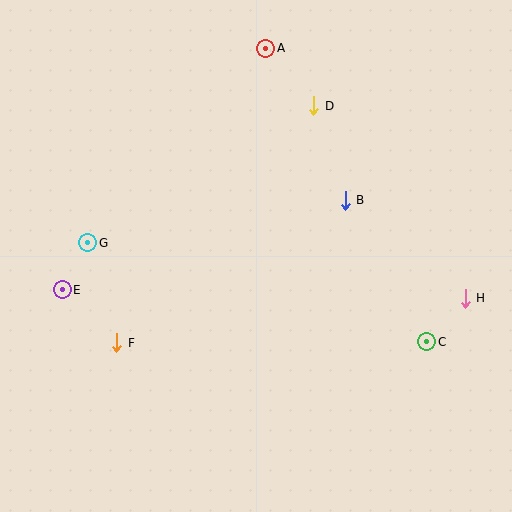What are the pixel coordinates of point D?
Point D is at (314, 106).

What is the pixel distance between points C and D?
The distance between C and D is 262 pixels.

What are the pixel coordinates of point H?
Point H is at (465, 298).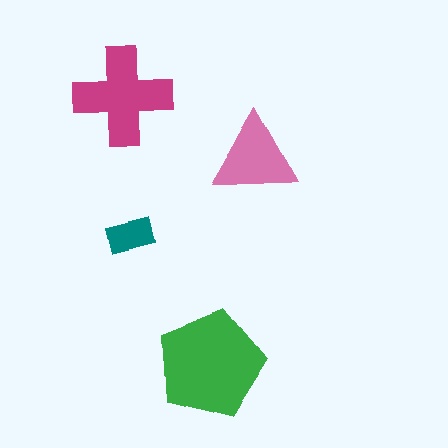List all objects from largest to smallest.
The green pentagon, the magenta cross, the pink triangle, the teal rectangle.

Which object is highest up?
The magenta cross is topmost.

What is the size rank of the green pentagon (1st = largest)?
1st.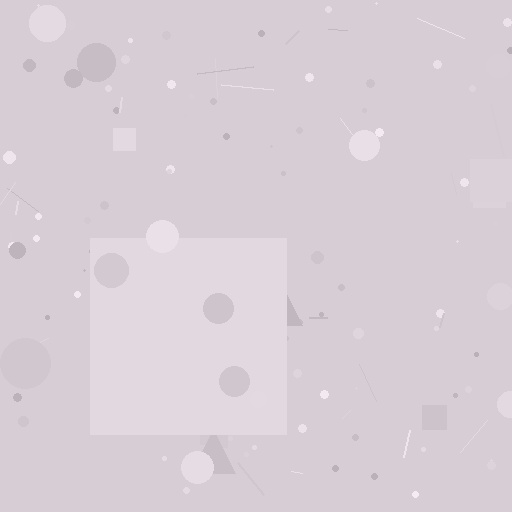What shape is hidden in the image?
A square is hidden in the image.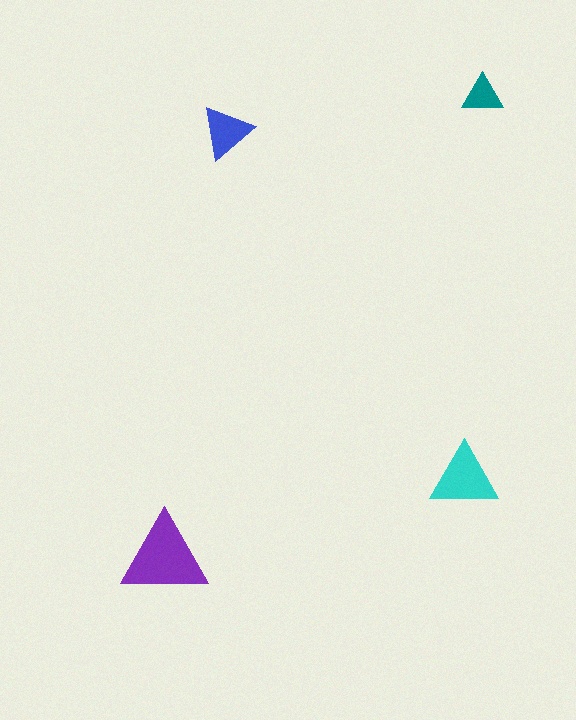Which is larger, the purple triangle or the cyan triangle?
The purple one.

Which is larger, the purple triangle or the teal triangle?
The purple one.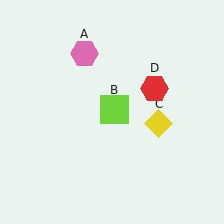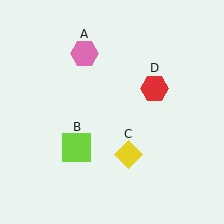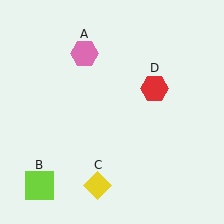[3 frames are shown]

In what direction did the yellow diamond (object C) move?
The yellow diamond (object C) moved down and to the left.